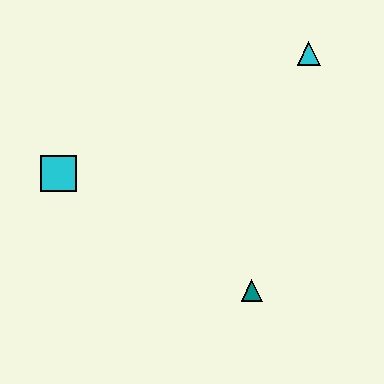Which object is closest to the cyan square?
The teal triangle is closest to the cyan square.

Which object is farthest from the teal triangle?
The cyan triangle is farthest from the teal triangle.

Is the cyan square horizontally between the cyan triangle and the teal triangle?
No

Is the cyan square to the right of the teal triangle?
No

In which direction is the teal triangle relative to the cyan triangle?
The teal triangle is below the cyan triangle.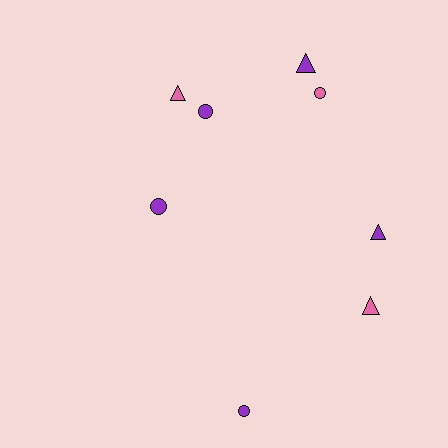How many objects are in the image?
There are 8 objects.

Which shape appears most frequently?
Circle, with 4 objects.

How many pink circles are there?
There is 1 pink circle.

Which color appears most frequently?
Purple, with 5 objects.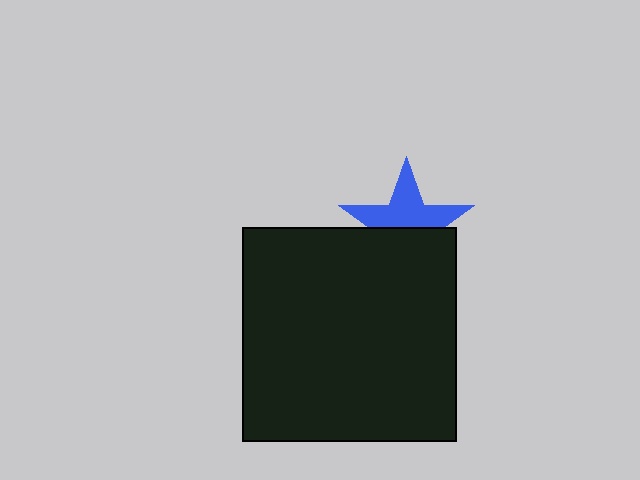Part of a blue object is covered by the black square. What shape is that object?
It is a star.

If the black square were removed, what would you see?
You would see the complete blue star.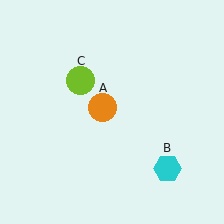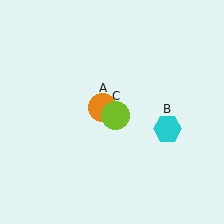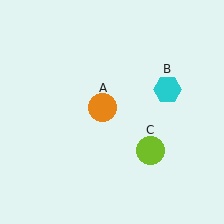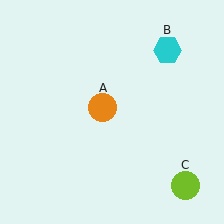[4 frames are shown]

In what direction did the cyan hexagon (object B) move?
The cyan hexagon (object B) moved up.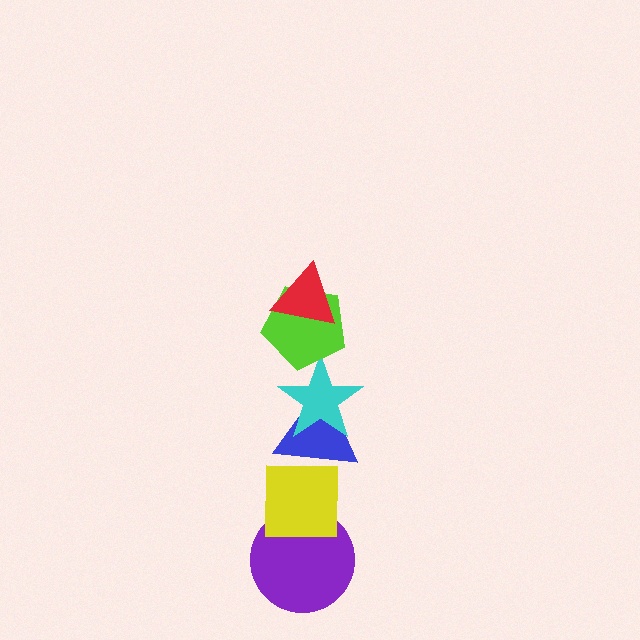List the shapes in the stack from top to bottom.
From top to bottom: the red triangle, the lime pentagon, the cyan star, the blue triangle, the yellow square, the purple circle.